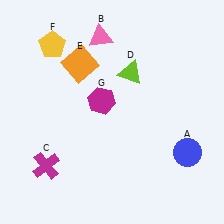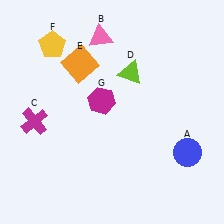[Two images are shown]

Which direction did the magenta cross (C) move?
The magenta cross (C) moved up.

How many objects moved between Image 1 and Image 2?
1 object moved between the two images.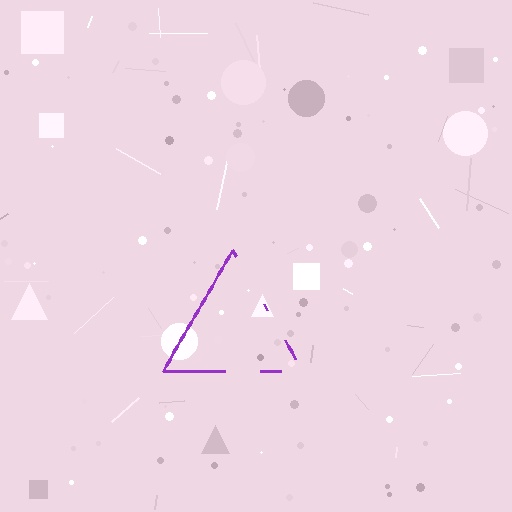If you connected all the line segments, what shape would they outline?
They would outline a triangle.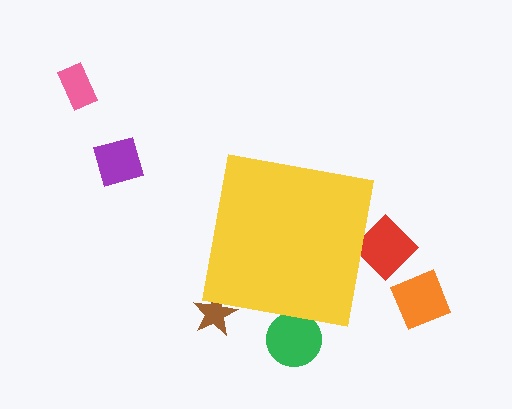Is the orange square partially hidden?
No, the orange square is fully visible.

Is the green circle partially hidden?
Yes, the green circle is partially hidden behind the yellow square.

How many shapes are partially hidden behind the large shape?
3 shapes are partially hidden.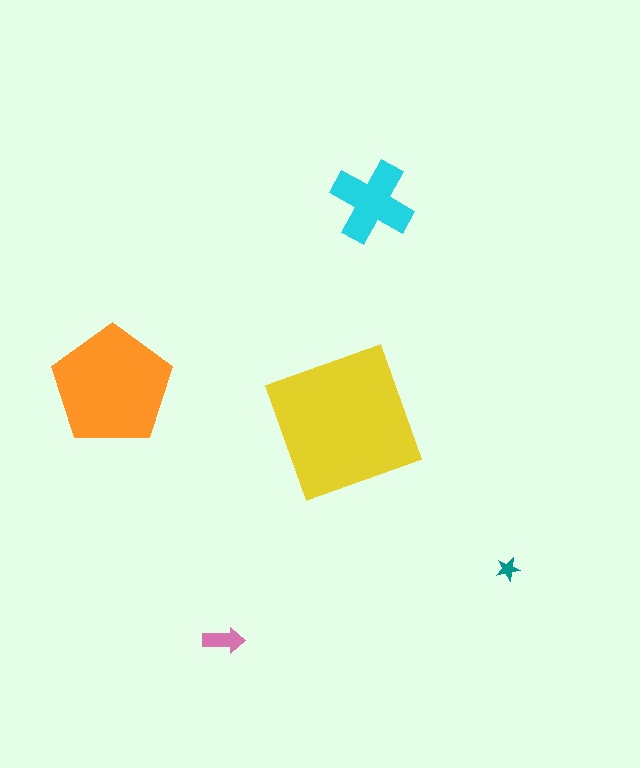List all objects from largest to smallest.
The yellow square, the orange pentagon, the cyan cross, the pink arrow, the teal star.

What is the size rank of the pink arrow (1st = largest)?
4th.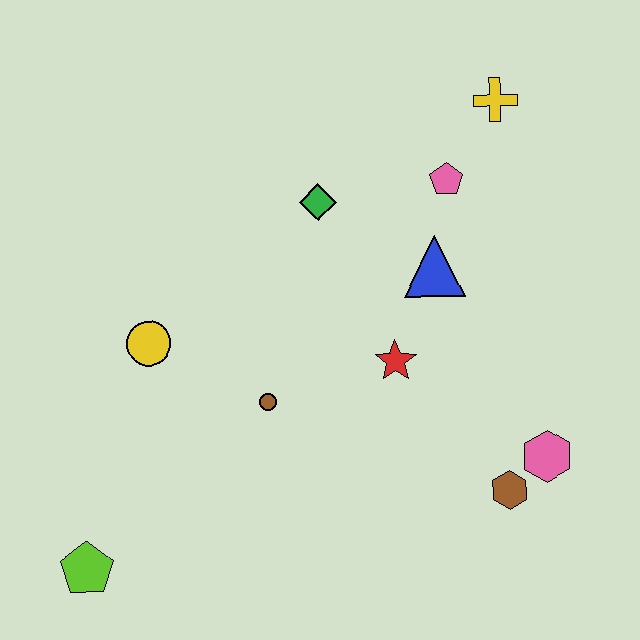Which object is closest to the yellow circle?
The brown circle is closest to the yellow circle.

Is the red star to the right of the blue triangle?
No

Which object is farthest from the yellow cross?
The lime pentagon is farthest from the yellow cross.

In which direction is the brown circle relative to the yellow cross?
The brown circle is below the yellow cross.